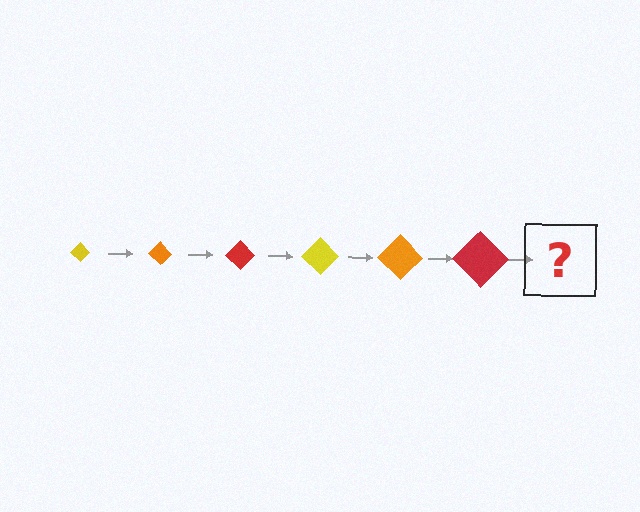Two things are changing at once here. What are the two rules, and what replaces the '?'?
The two rules are that the diamond grows larger each step and the color cycles through yellow, orange, and red. The '?' should be a yellow diamond, larger than the previous one.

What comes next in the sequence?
The next element should be a yellow diamond, larger than the previous one.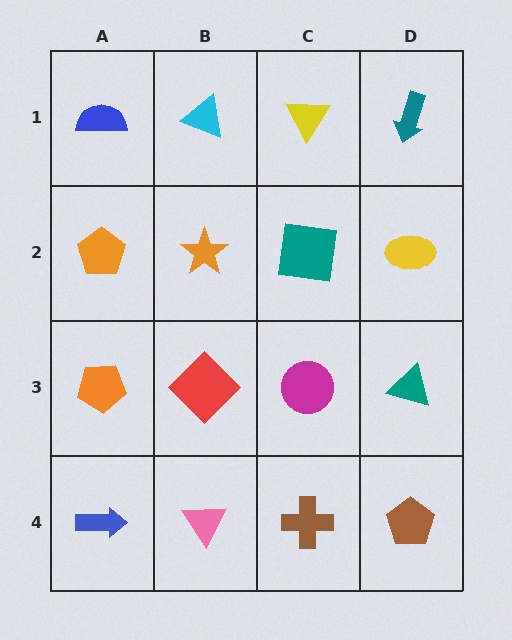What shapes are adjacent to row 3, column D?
A yellow ellipse (row 2, column D), a brown pentagon (row 4, column D), a magenta circle (row 3, column C).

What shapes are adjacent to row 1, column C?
A teal square (row 2, column C), a cyan triangle (row 1, column B), a teal arrow (row 1, column D).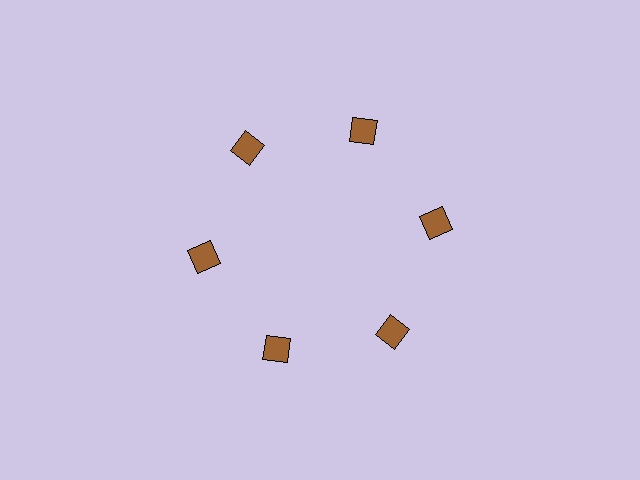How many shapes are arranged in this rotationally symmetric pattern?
There are 6 shapes, arranged in 6 groups of 1.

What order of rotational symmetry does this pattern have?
This pattern has 6-fold rotational symmetry.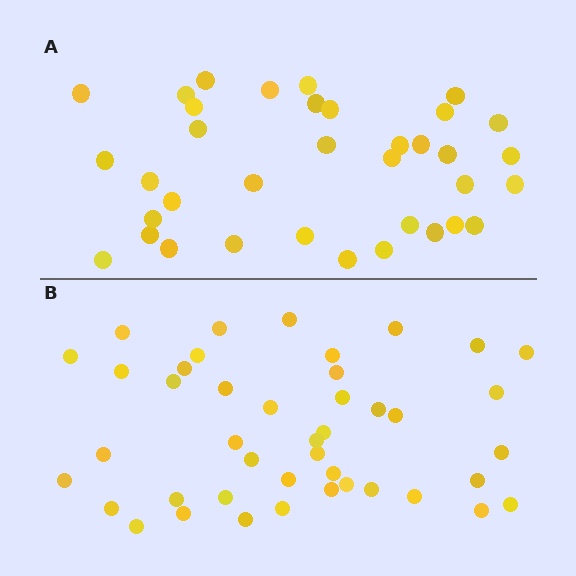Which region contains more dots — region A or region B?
Region B (the bottom region) has more dots.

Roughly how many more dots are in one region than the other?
Region B has roughly 8 or so more dots than region A.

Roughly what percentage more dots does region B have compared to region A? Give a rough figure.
About 20% more.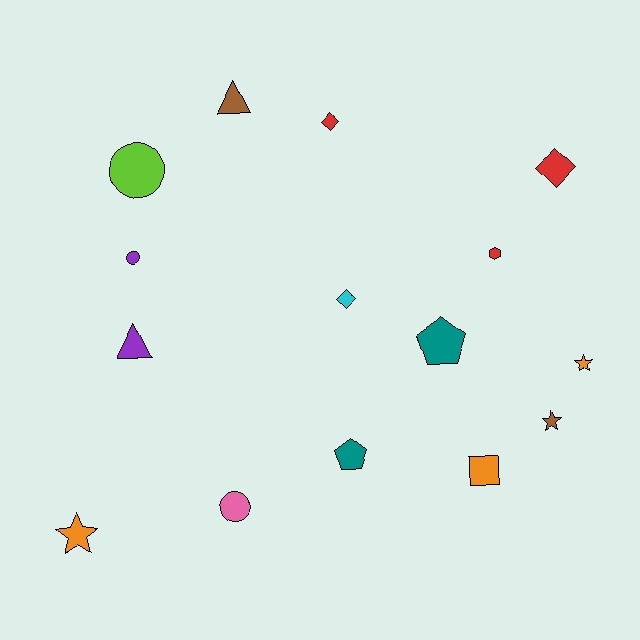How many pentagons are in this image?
There are 2 pentagons.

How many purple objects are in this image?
There are 2 purple objects.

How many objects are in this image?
There are 15 objects.